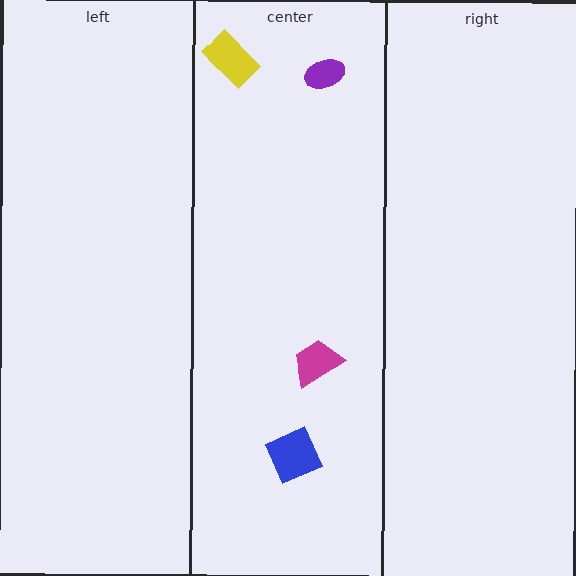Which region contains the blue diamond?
The center region.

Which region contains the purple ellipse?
The center region.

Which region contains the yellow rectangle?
The center region.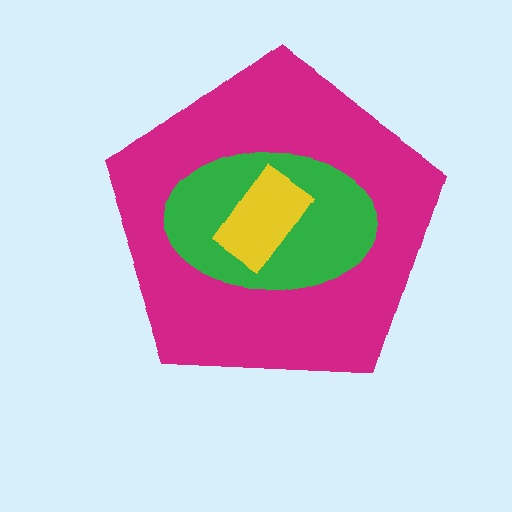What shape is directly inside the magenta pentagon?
The green ellipse.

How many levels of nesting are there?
3.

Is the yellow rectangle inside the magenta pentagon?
Yes.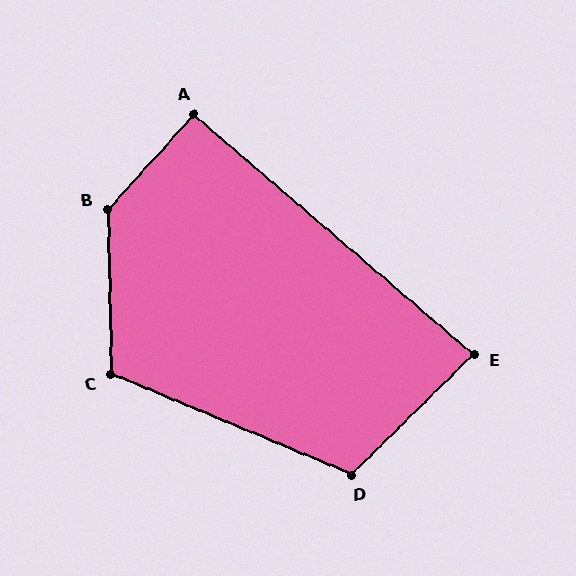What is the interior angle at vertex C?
Approximately 114 degrees (obtuse).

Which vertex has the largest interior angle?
B, at approximately 136 degrees.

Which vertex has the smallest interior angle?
E, at approximately 85 degrees.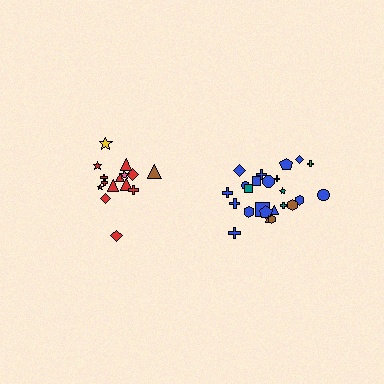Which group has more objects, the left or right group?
The right group.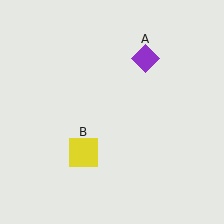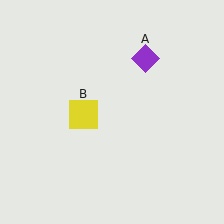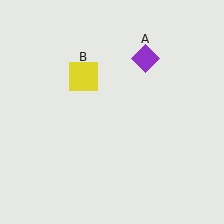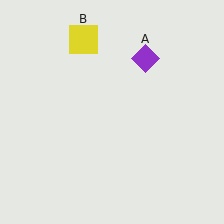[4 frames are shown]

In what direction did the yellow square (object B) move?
The yellow square (object B) moved up.